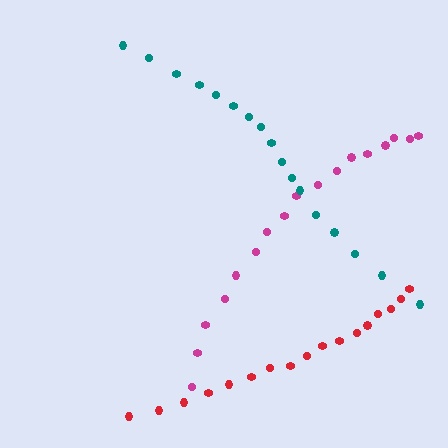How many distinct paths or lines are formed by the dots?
There are 3 distinct paths.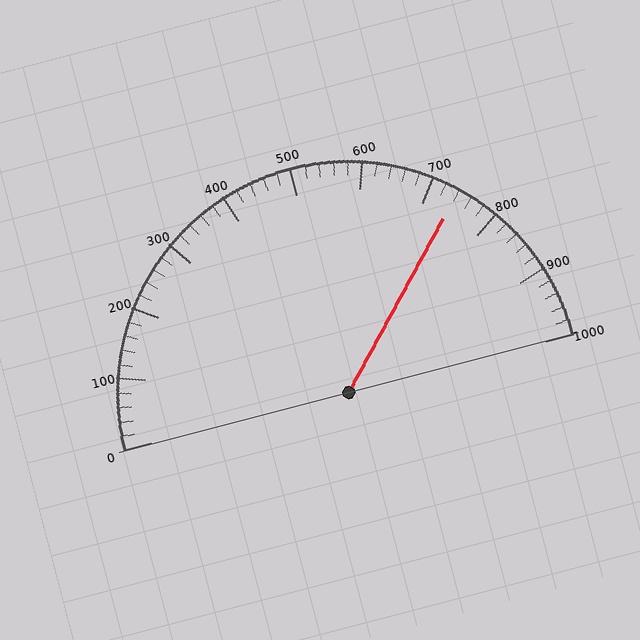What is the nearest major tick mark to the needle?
The nearest major tick mark is 700.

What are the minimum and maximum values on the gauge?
The gauge ranges from 0 to 1000.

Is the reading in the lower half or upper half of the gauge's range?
The reading is in the upper half of the range (0 to 1000).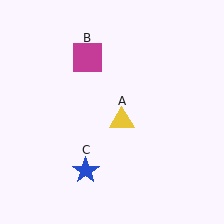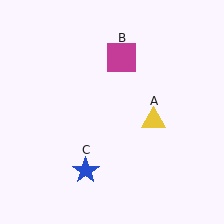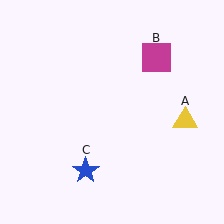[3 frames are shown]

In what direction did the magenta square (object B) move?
The magenta square (object B) moved right.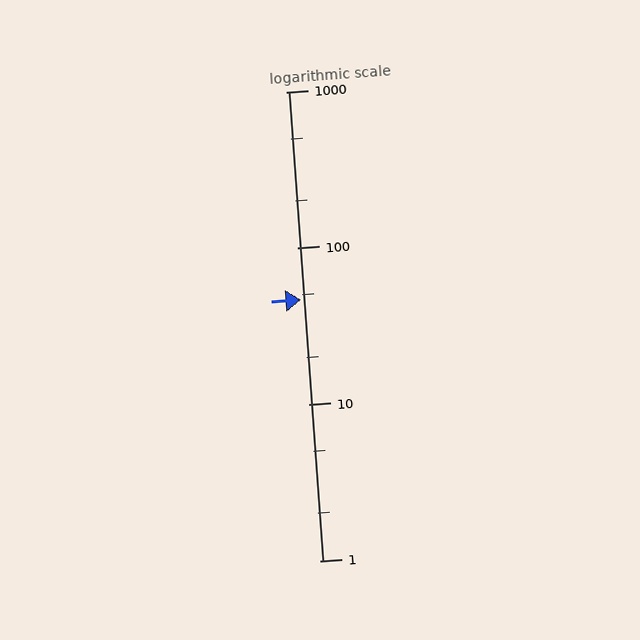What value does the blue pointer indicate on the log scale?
The pointer indicates approximately 47.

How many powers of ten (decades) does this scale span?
The scale spans 3 decades, from 1 to 1000.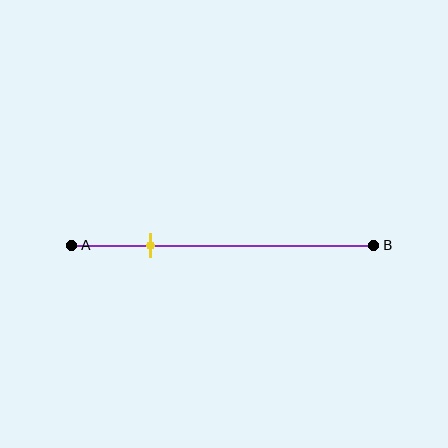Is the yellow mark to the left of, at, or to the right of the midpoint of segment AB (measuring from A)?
The yellow mark is to the left of the midpoint of segment AB.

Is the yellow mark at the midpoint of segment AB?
No, the mark is at about 25% from A, not at the 50% midpoint.